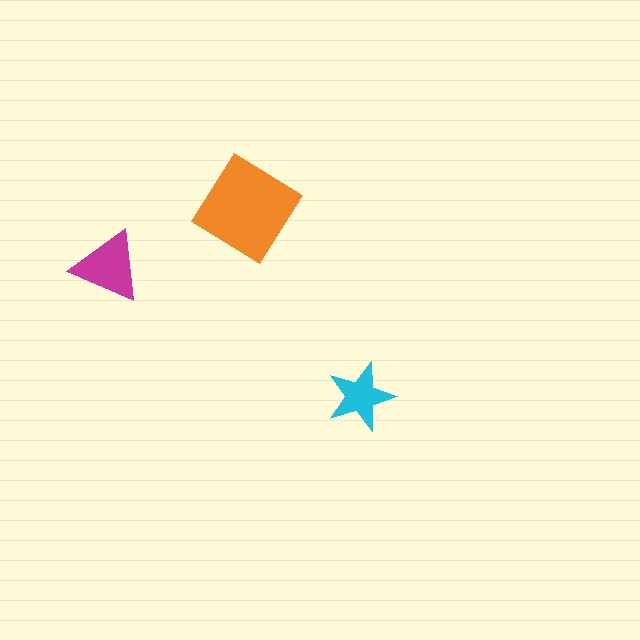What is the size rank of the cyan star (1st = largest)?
3rd.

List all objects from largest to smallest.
The orange diamond, the magenta triangle, the cyan star.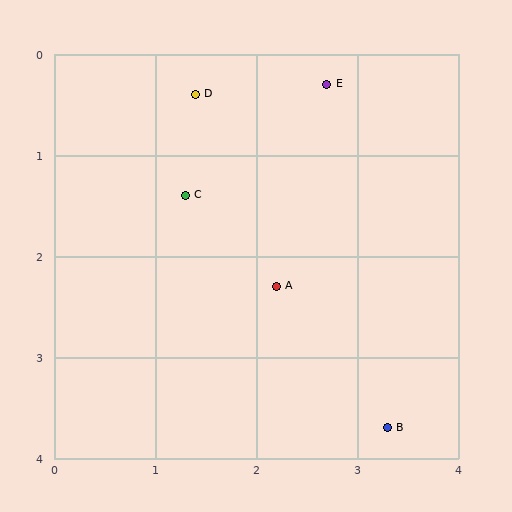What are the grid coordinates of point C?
Point C is at approximately (1.3, 1.4).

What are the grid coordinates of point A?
Point A is at approximately (2.2, 2.3).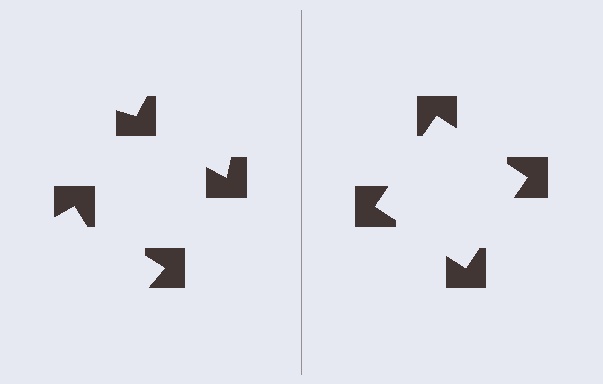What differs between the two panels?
The notched squares are positioned identically on both sides; only the wedge orientations differ. On the right they align to a square; on the left they are misaligned.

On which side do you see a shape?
An illusory square appears on the right side. On the left side the wedge cuts are rotated, so no coherent shape forms.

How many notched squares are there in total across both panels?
8 — 4 on each side.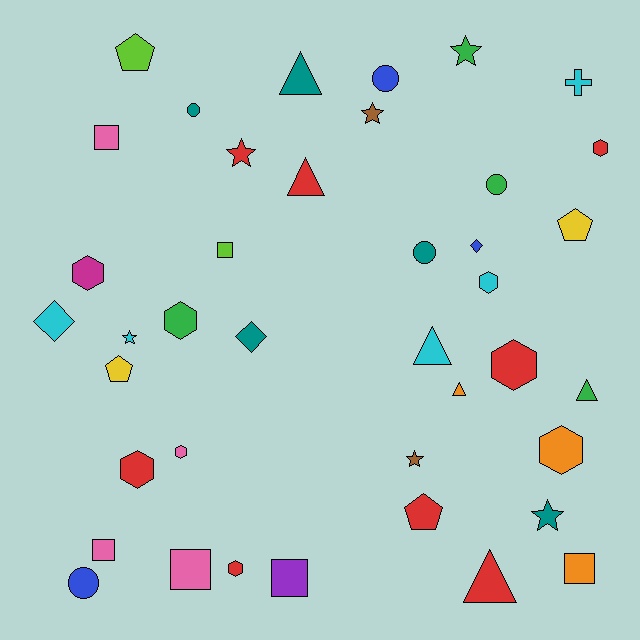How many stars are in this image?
There are 6 stars.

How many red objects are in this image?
There are 8 red objects.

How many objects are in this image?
There are 40 objects.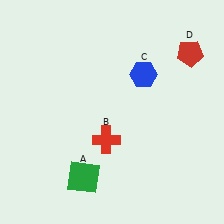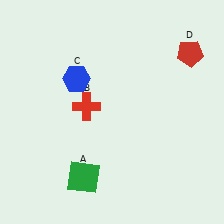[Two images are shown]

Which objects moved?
The objects that moved are: the red cross (B), the blue hexagon (C).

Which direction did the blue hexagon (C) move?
The blue hexagon (C) moved left.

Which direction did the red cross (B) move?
The red cross (B) moved up.